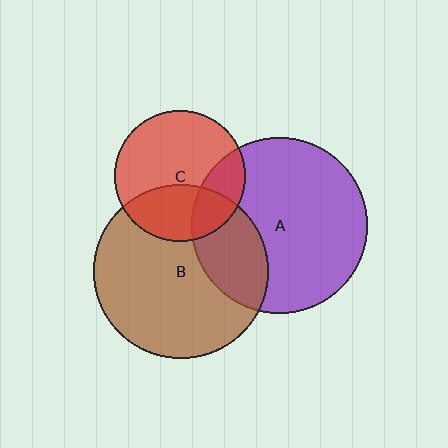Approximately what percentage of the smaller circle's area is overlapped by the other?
Approximately 20%.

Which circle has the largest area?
Circle A (purple).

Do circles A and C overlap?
Yes.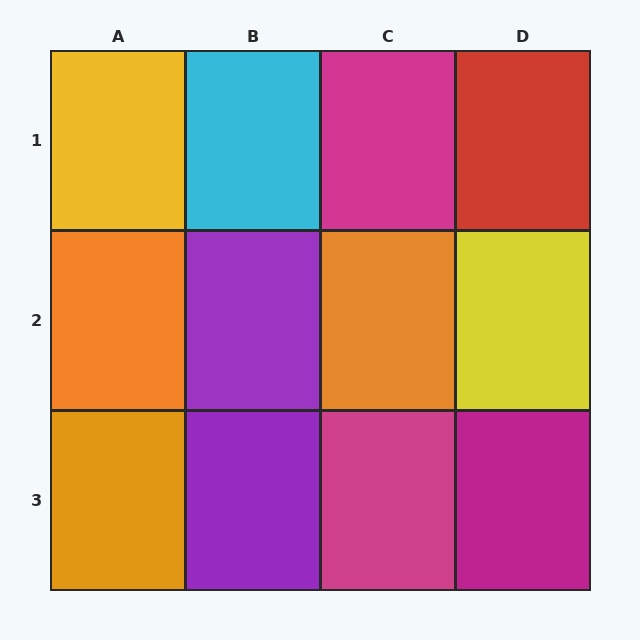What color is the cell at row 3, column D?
Magenta.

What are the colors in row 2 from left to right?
Orange, purple, orange, yellow.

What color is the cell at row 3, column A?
Orange.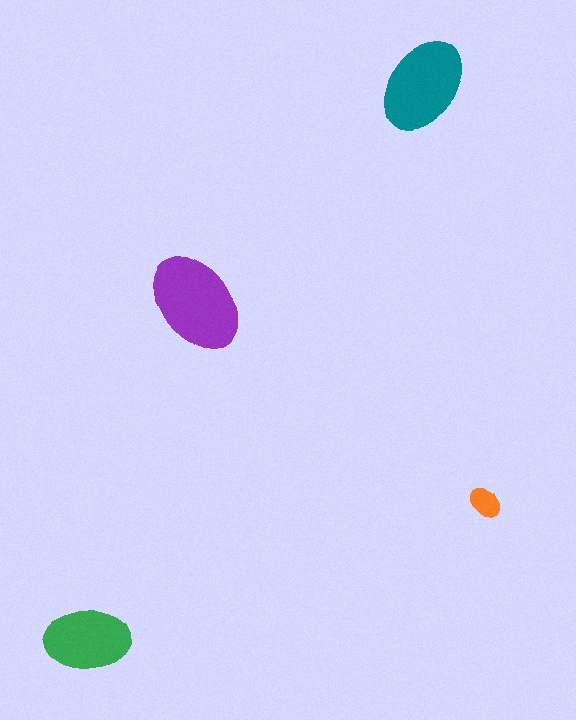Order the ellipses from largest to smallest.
the purple one, the teal one, the green one, the orange one.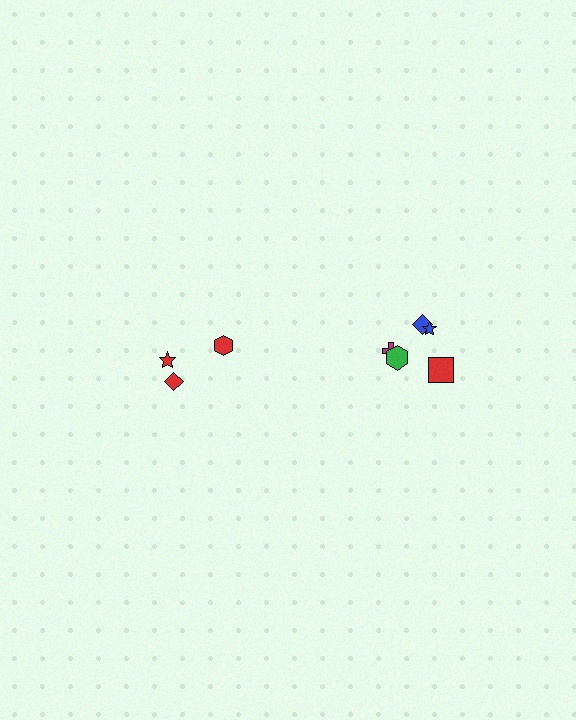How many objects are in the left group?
There are 3 objects.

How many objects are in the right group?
There are 5 objects.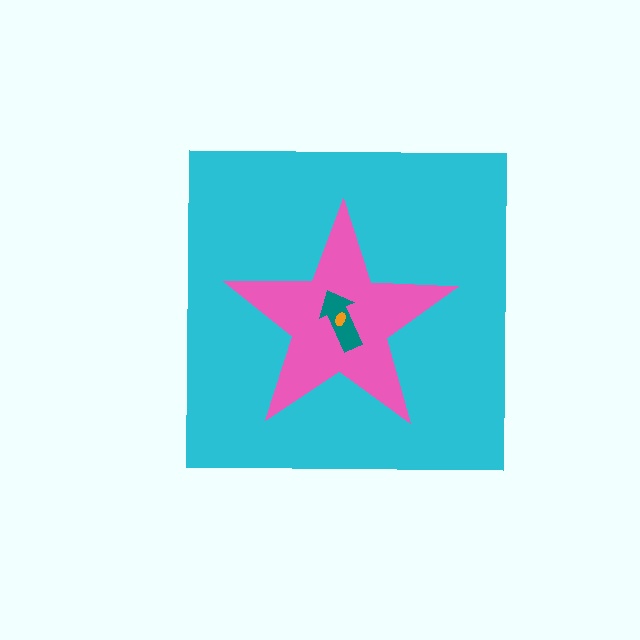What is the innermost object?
The orange ellipse.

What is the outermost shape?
The cyan square.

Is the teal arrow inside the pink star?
Yes.